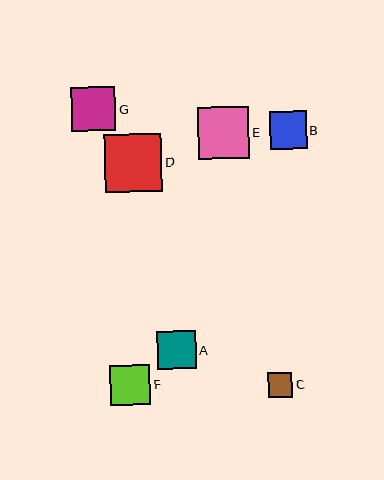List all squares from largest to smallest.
From largest to smallest: D, E, G, F, A, B, C.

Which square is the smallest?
Square C is the smallest with a size of approximately 25 pixels.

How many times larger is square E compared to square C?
Square E is approximately 2.1 times the size of square C.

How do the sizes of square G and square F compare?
Square G and square F are approximately the same size.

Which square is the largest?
Square D is the largest with a size of approximately 57 pixels.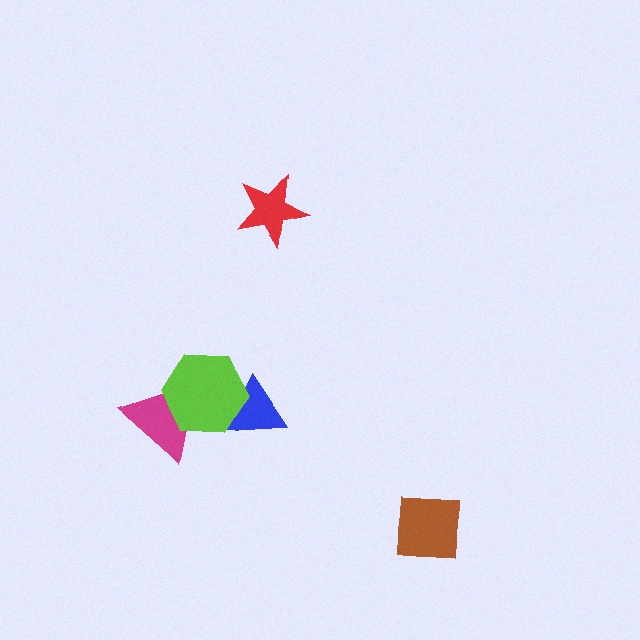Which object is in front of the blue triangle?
The lime hexagon is in front of the blue triangle.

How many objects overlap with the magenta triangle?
1 object overlaps with the magenta triangle.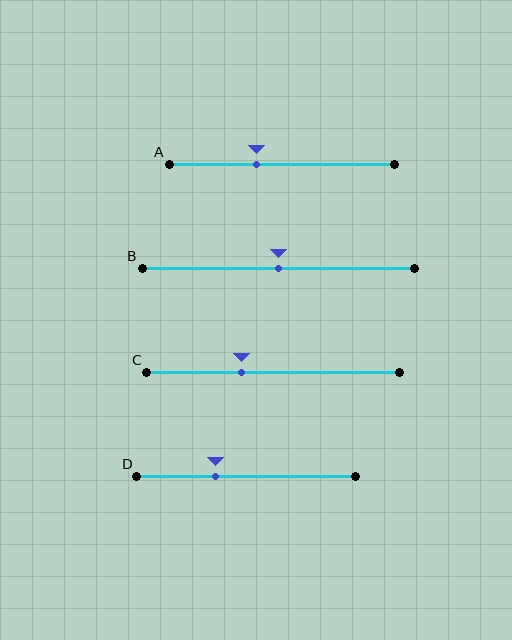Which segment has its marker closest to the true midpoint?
Segment B has its marker closest to the true midpoint.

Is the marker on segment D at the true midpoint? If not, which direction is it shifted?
No, the marker on segment D is shifted to the left by about 14% of the segment length.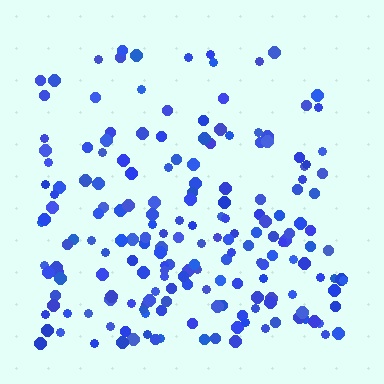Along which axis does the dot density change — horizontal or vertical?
Vertical.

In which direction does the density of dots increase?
From top to bottom, with the bottom side densest.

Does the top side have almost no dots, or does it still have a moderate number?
Still a moderate number, just noticeably fewer than the bottom.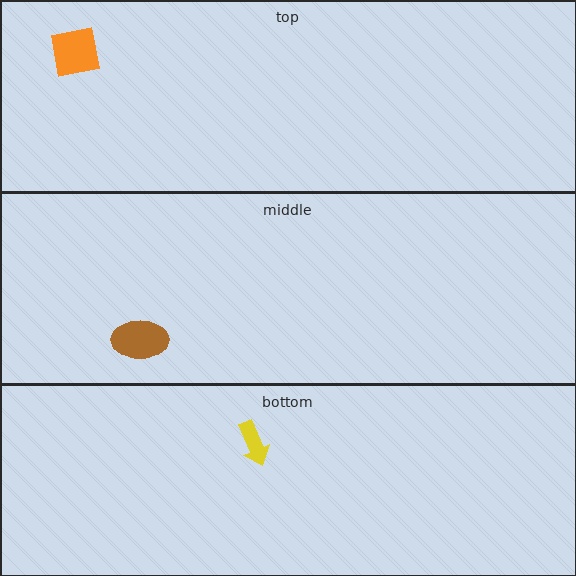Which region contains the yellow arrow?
The bottom region.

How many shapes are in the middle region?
1.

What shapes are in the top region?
The orange square.